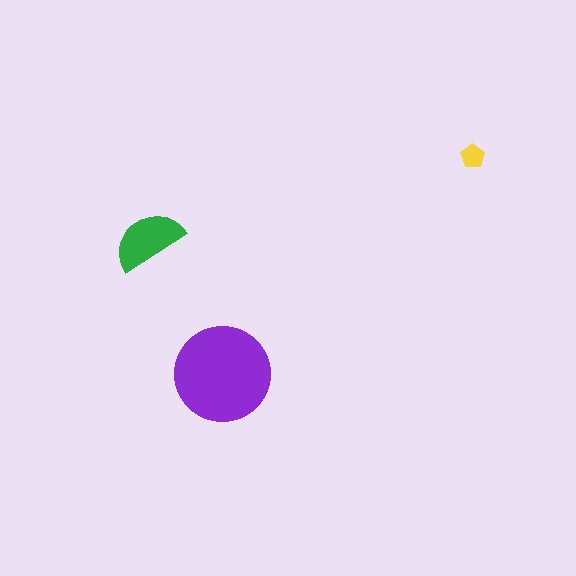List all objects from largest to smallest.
The purple circle, the green semicircle, the yellow pentagon.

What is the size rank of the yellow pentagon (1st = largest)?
3rd.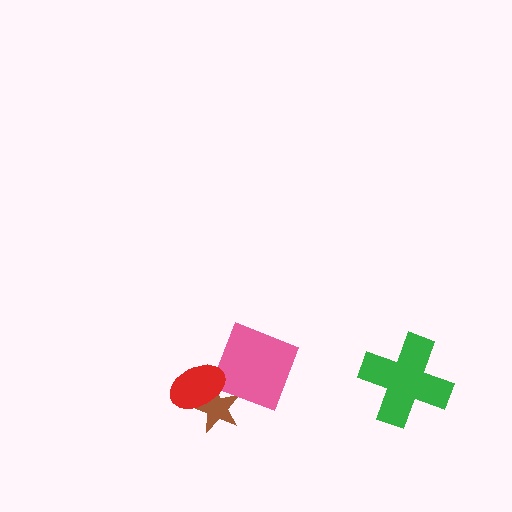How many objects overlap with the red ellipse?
2 objects overlap with the red ellipse.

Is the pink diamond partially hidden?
Yes, it is partially covered by another shape.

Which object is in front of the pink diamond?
The red ellipse is in front of the pink diamond.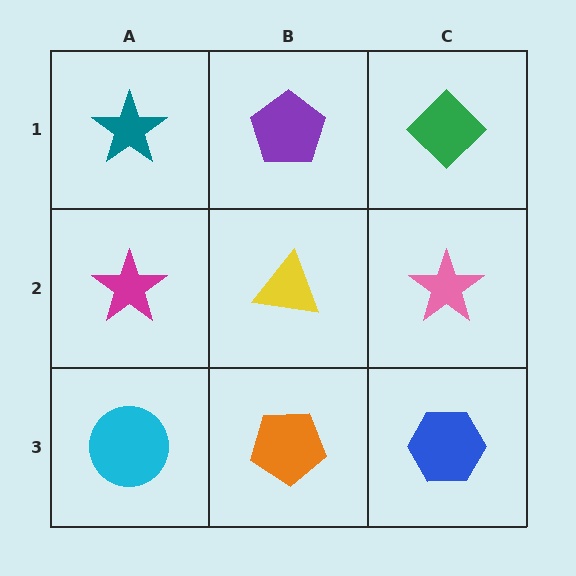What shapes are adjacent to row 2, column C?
A green diamond (row 1, column C), a blue hexagon (row 3, column C), a yellow triangle (row 2, column B).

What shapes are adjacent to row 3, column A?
A magenta star (row 2, column A), an orange pentagon (row 3, column B).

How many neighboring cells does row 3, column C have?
2.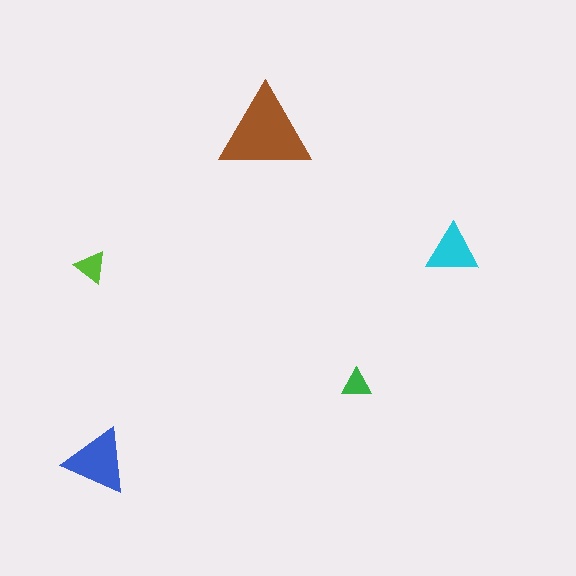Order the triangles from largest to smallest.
the brown one, the blue one, the cyan one, the lime one, the green one.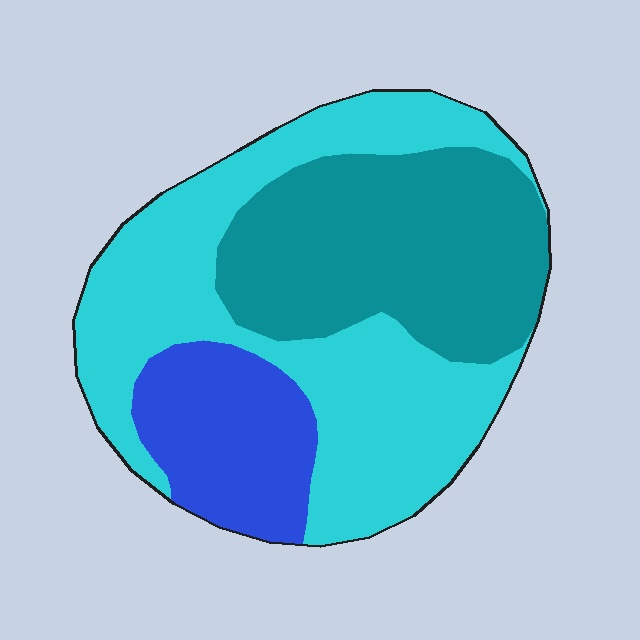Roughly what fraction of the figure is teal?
Teal covers 35% of the figure.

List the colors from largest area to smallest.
From largest to smallest: cyan, teal, blue.